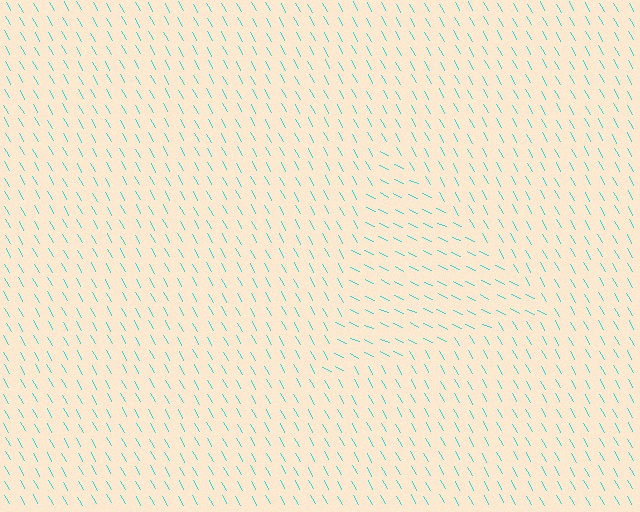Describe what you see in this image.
The image is filled with small cyan line segments. A triangle region in the image has lines oriented differently from the surrounding lines, creating a visible texture boundary.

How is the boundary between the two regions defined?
The boundary is defined purely by a change in line orientation (approximately 36 degrees difference). All lines are the same color and thickness.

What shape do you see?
I see a triangle.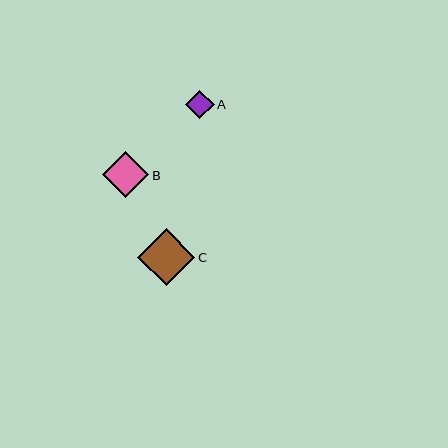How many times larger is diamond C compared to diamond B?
Diamond C is approximately 1.2 times the size of diamond B.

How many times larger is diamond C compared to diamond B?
Diamond C is approximately 1.2 times the size of diamond B.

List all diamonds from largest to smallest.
From largest to smallest: C, B, A.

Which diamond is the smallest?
Diamond A is the smallest with a size of approximately 29 pixels.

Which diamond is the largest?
Diamond C is the largest with a size of approximately 57 pixels.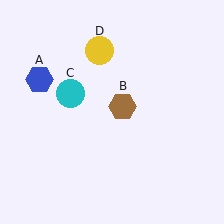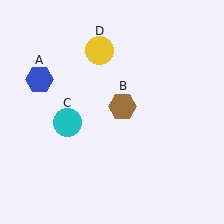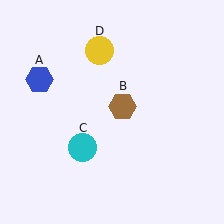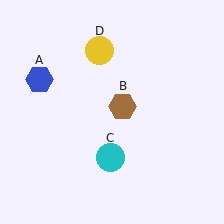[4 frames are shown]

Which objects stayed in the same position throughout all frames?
Blue hexagon (object A) and brown hexagon (object B) and yellow circle (object D) remained stationary.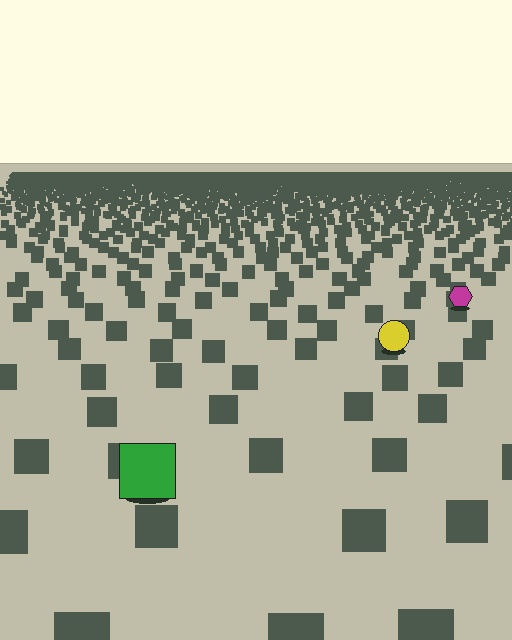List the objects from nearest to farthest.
From nearest to farthest: the green square, the yellow circle, the magenta hexagon.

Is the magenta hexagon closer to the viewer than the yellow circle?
No. The yellow circle is closer — you can tell from the texture gradient: the ground texture is coarser near it.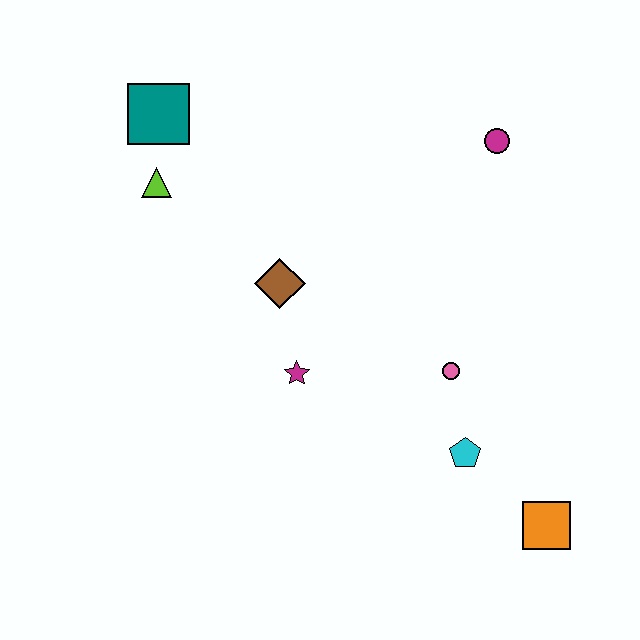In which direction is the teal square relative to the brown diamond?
The teal square is above the brown diamond.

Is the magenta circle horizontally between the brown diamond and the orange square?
Yes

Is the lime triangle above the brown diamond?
Yes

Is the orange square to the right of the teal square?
Yes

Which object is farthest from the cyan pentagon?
The teal square is farthest from the cyan pentagon.